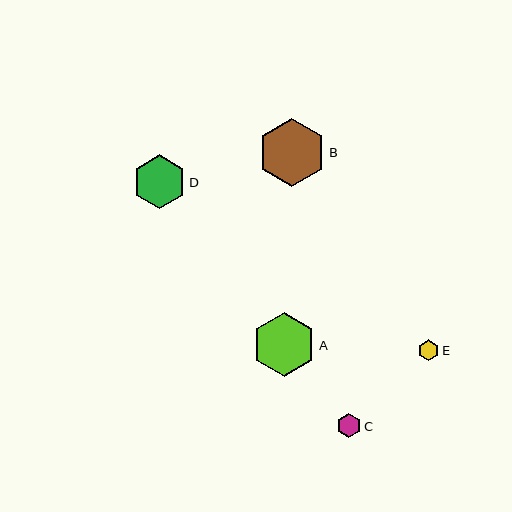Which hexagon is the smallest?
Hexagon E is the smallest with a size of approximately 21 pixels.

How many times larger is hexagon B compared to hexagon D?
Hexagon B is approximately 1.3 times the size of hexagon D.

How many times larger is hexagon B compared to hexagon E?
Hexagon B is approximately 3.2 times the size of hexagon E.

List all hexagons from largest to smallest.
From largest to smallest: B, A, D, C, E.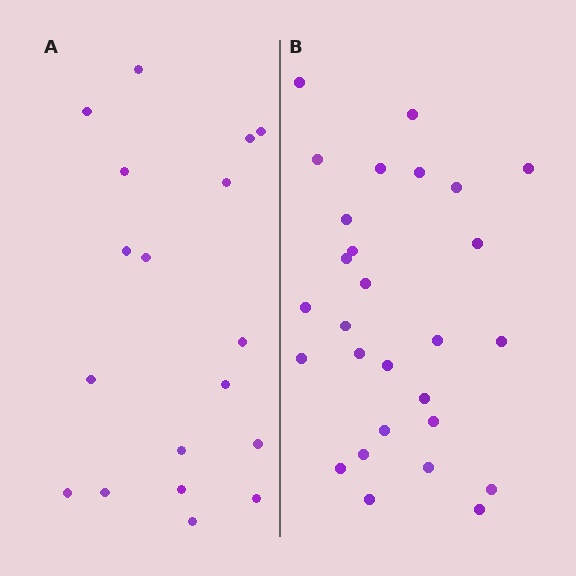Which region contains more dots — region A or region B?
Region B (the right region) has more dots.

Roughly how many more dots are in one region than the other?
Region B has roughly 10 or so more dots than region A.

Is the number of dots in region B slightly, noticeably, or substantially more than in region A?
Region B has substantially more. The ratio is roughly 1.6 to 1.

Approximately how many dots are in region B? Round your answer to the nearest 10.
About 30 dots. (The exact count is 28, which rounds to 30.)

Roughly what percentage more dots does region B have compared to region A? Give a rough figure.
About 55% more.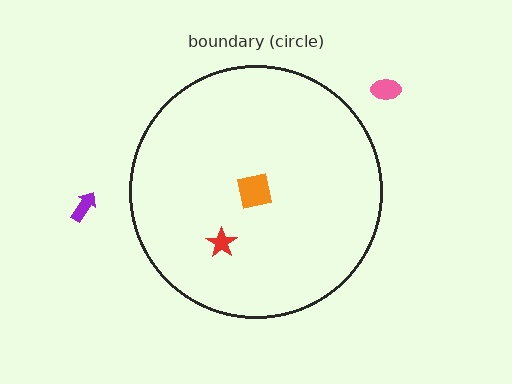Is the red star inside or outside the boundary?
Inside.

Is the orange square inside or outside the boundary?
Inside.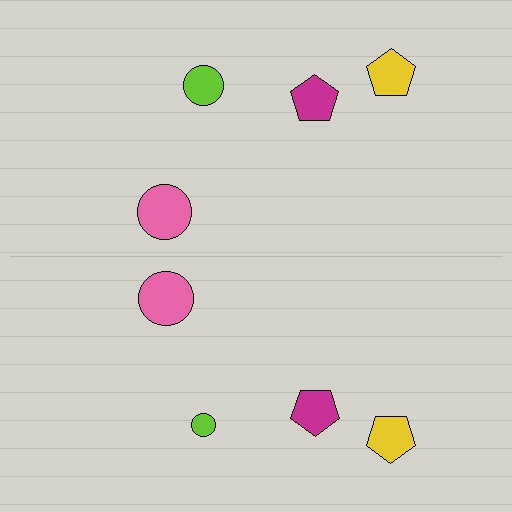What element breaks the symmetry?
The lime circle on the bottom side has a different size than its mirror counterpart.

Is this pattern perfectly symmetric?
No, the pattern is not perfectly symmetric. The lime circle on the bottom side has a different size than its mirror counterpart.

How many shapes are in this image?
There are 8 shapes in this image.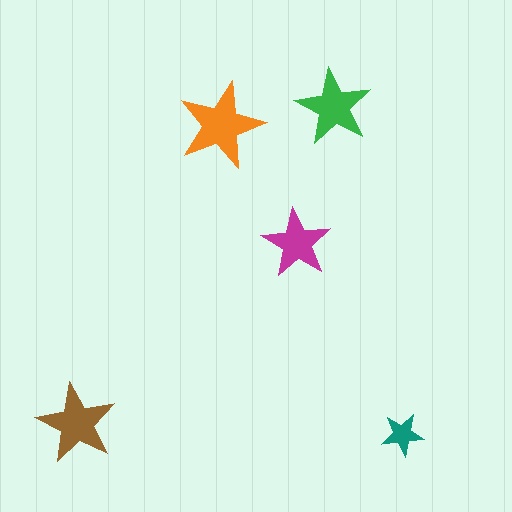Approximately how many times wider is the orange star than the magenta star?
About 1.5 times wider.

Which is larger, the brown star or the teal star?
The brown one.